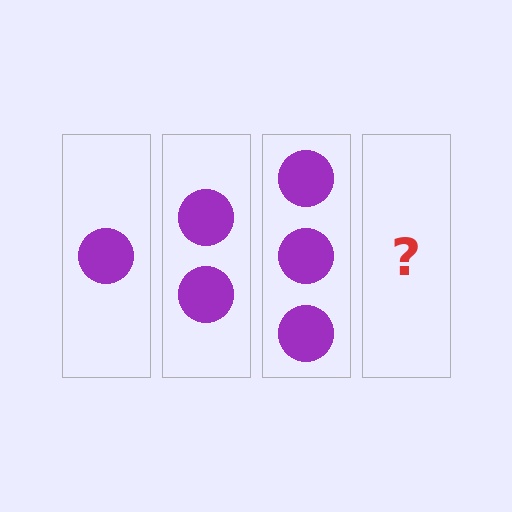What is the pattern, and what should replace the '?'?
The pattern is that each step adds one more circle. The '?' should be 4 circles.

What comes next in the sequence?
The next element should be 4 circles.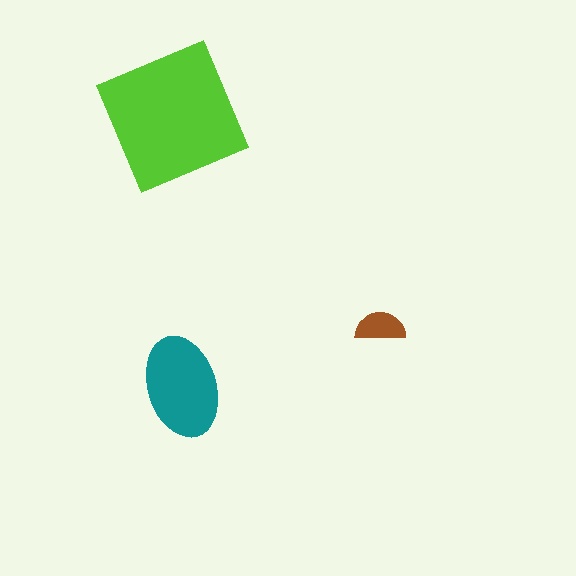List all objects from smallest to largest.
The brown semicircle, the teal ellipse, the lime square.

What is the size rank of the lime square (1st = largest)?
1st.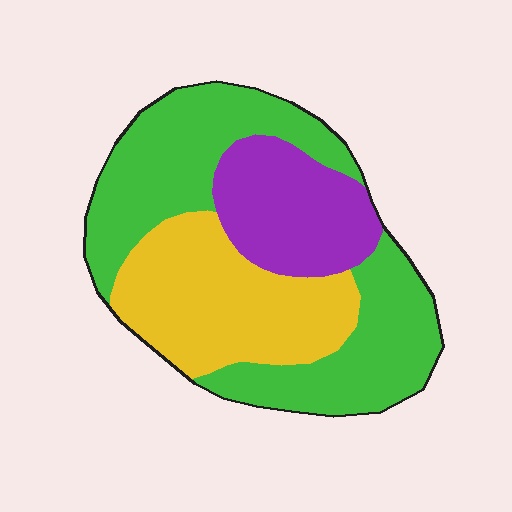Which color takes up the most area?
Green, at roughly 50%.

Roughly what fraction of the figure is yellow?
Yellow takes up about one third (1/3) of the figure.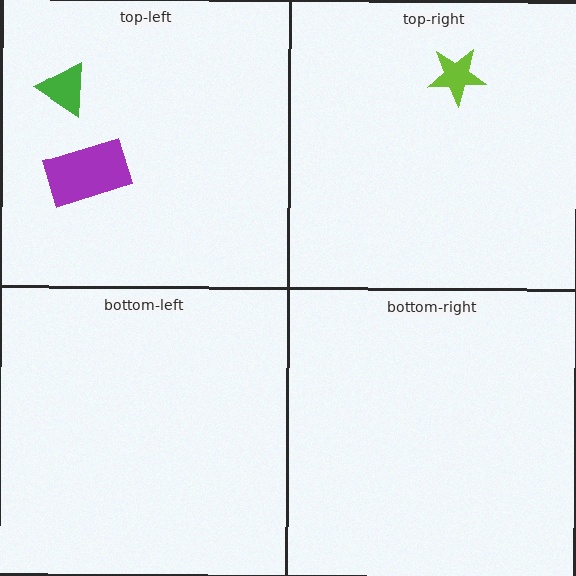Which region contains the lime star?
The top-right region.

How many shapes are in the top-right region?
1.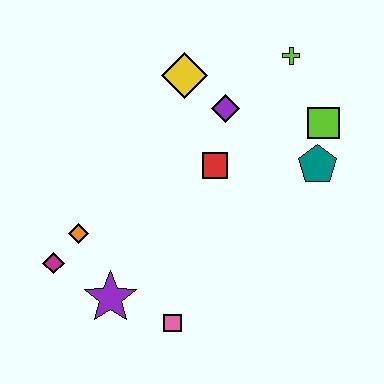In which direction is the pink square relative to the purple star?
The pink square is to the right of the purple star.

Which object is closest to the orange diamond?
The magenta diamond is closest to the orange diamond.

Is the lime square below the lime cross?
Yes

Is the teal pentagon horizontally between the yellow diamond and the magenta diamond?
No